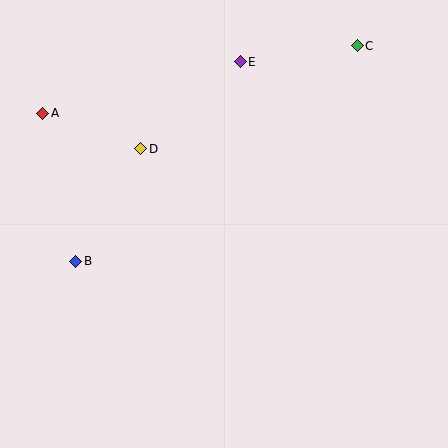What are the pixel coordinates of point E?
Point E is at (240, 62).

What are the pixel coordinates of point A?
Point A is at (43, 113).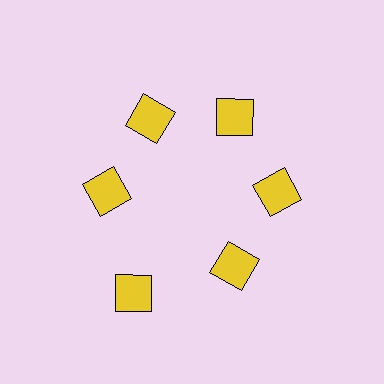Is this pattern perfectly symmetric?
No. The 6 yellow squares are arranged in a ring, but one element near the 7 o'clock position is pushed outward from the center, breaking the 6-fold rotational symmetry.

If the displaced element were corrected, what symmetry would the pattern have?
It would have 6-fold rotational symmetry — the pattern would map onto itself every 60 degrees.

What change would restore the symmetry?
The symmetry would be restored by moving it inward, back onto the ring so that all 6 squares sit at equal angles and equal distance from the center.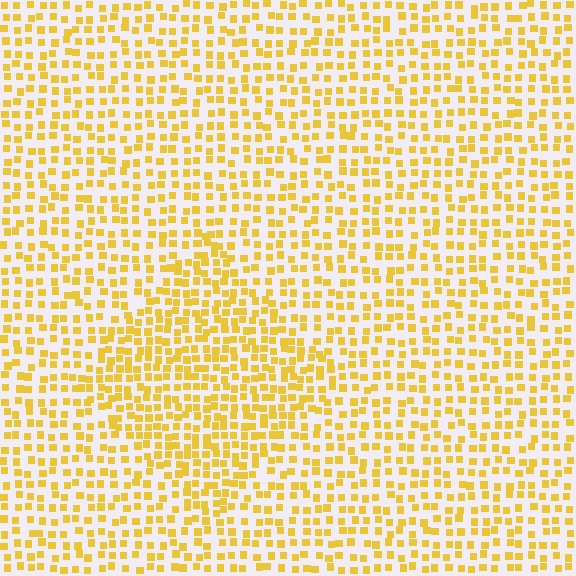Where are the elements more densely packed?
The elements are more densely packed inside the diamond boundary.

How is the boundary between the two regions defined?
The boundary is defined by a change in element density (approximately 1.6x ratio). All elements are the same color, size, and shape.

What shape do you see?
I see a diamond.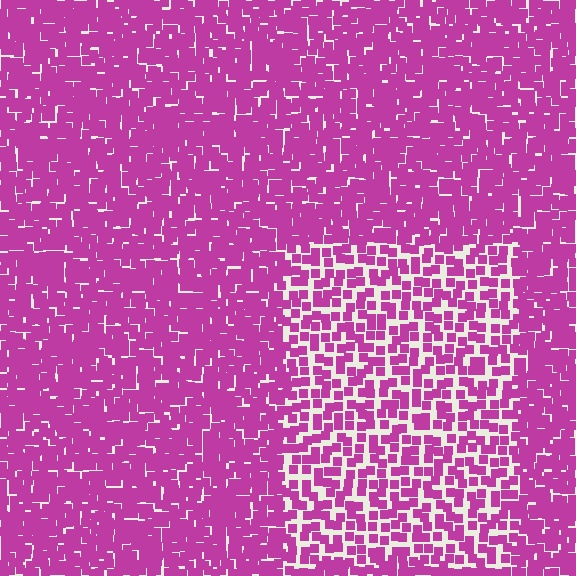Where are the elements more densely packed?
The elements are more densely packed outside the rectangle boundary.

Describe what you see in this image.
The image contains small magenta elements arranged at two different densities. A rectangle-shaped region is visible where the elements are less densely packed than the surrounding area.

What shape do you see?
I see a rectangle.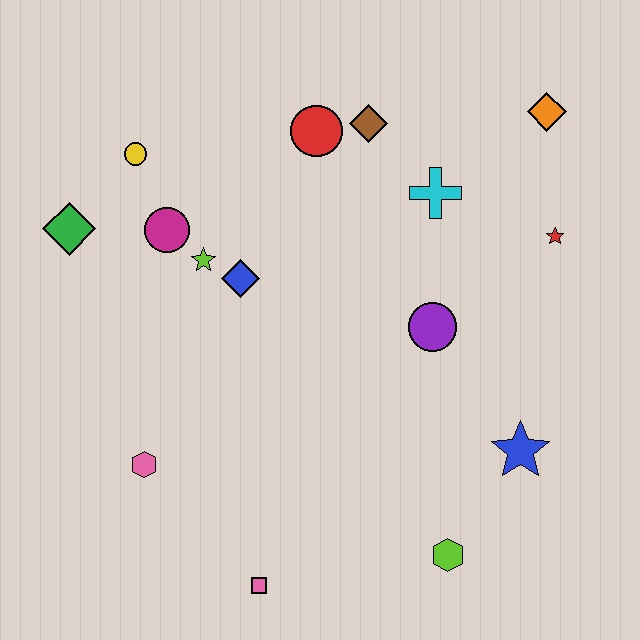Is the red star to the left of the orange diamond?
No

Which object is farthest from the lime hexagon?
The yellow circle is farthest from the lime hexagon.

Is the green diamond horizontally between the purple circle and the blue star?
No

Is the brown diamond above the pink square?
Yes